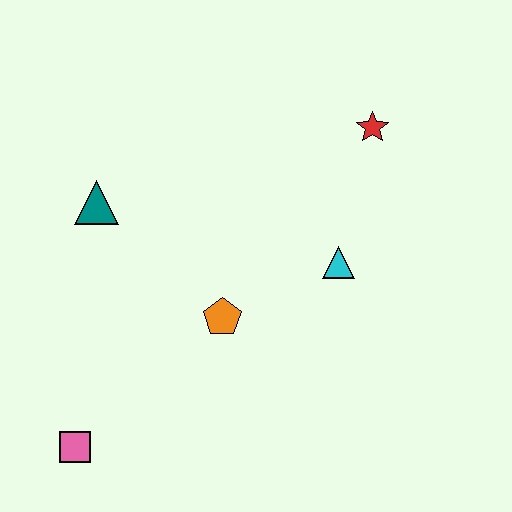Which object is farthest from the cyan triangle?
The pink square is farthest from the cyan triangle.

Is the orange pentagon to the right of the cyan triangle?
No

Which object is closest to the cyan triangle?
The orange pentagon is closest to the cyan triangle.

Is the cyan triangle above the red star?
No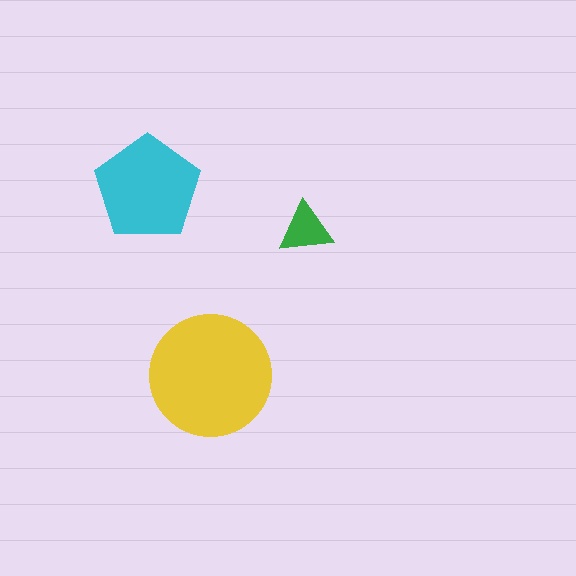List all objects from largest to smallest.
The yellow circle, the cyan pentagon, the green triangle.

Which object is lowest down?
The yellow circle is bottommost.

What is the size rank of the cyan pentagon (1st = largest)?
2nd.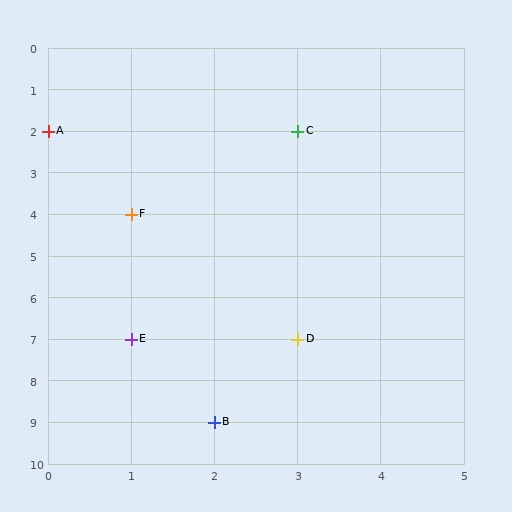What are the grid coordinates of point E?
Point E is at grid coordinates (1, 7).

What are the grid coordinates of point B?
Point B is at grid coordinates (2, 9).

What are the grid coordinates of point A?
Point A is at grid coordinates (0, 2).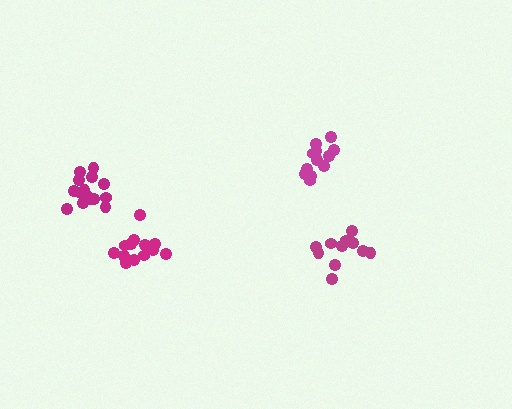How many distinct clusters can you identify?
There are 4 distinct clusters.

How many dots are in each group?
Group 1: 11 dots, Group 2: 13 dots, Group 3: 13 dots, Group 4: 15 dots (52 total).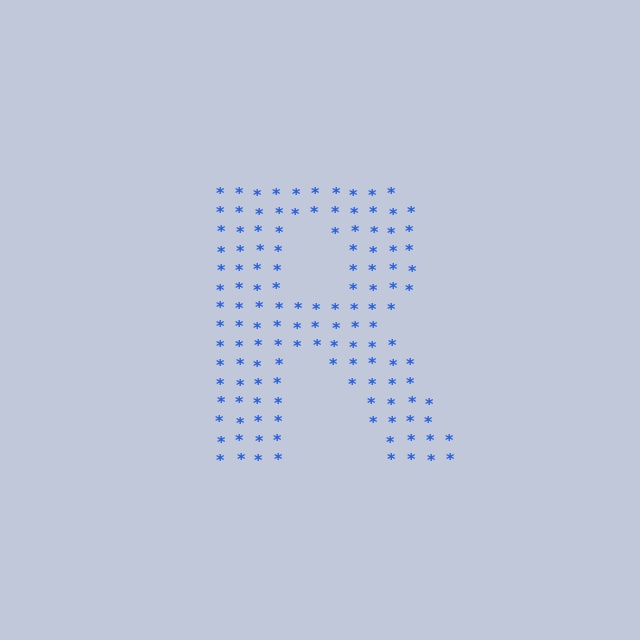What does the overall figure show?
The overall figure shows the letter R.